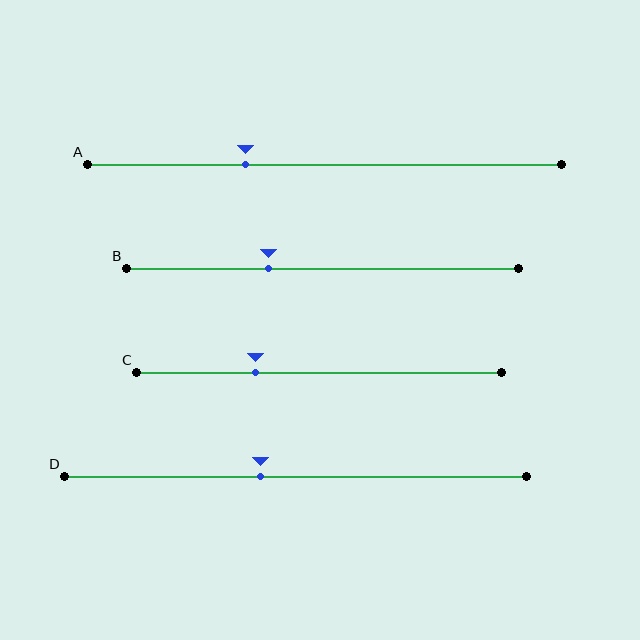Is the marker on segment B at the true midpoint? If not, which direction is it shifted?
No, the marker on segment B is shifted to the left by about 14% of the segment length.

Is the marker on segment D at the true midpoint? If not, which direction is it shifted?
No, the marker on segment D is shifted to the left by about 8% of the segment length.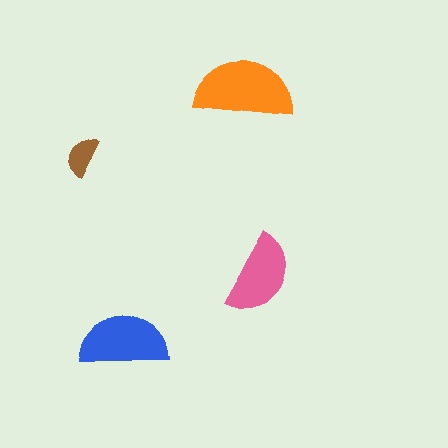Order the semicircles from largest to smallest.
the orange one, the blue one, the pink one, the brown one.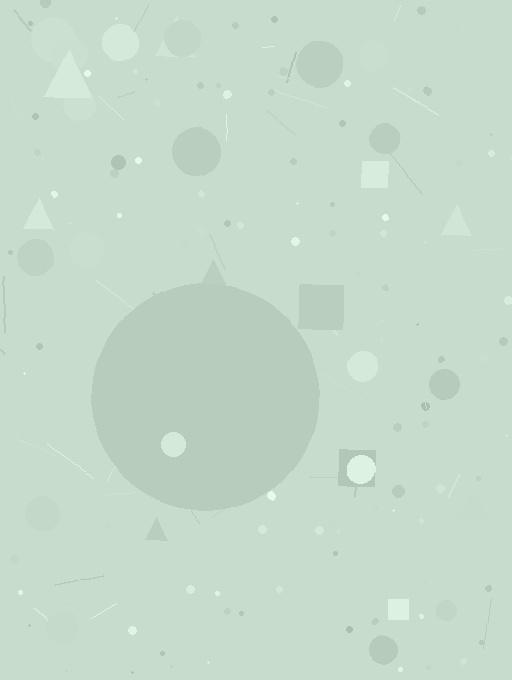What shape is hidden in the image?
A circle is hidden in the image.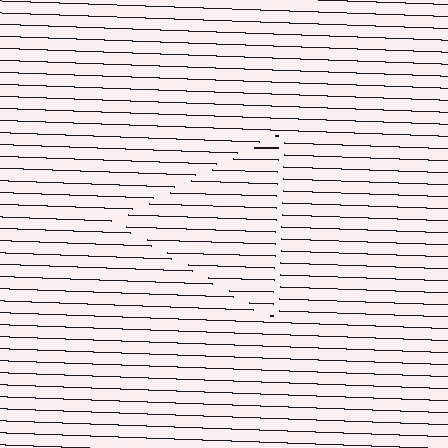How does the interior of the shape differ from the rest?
The interior of the shape contains the same grating, shifted by half a period — the contour is defined by the phase discontinuity where line-ends from the inner and outer gratings abut.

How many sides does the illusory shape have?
3 sides — the line-ends trace a triangle.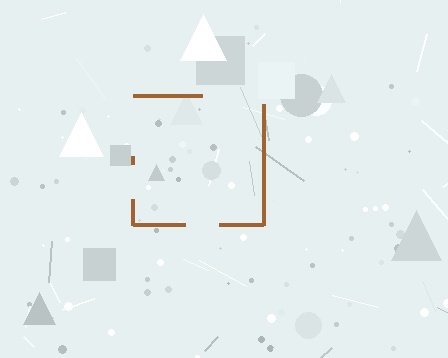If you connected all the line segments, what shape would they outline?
They would outline a square.